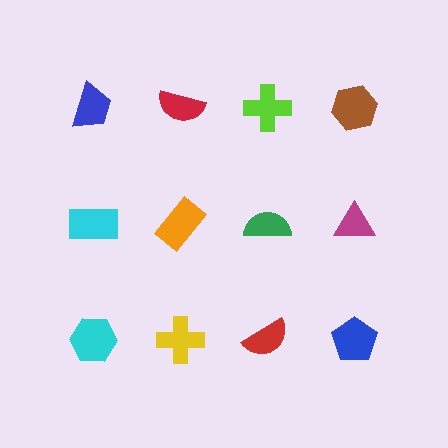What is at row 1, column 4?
A brown hexagon.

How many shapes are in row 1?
4 shapes.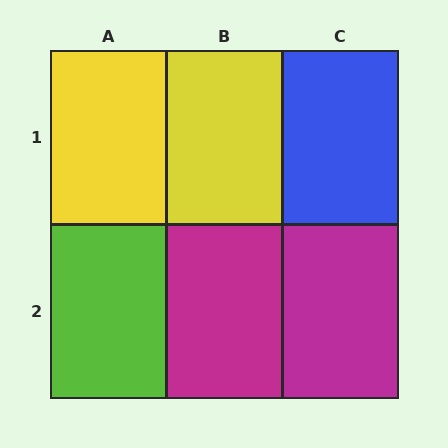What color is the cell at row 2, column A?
Lime.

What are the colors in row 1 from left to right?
Yellow, yellow, blue.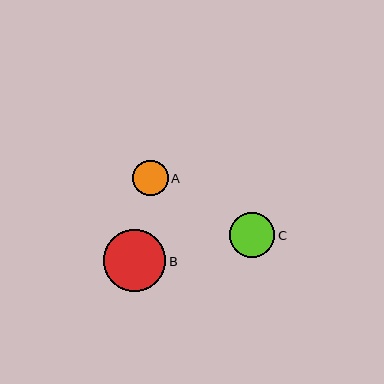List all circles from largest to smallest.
From largest to smallest: B, C, A.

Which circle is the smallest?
Circle A is the smallest with a size of approximately 35 pixels.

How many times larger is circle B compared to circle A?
Circle B is approximately 1.8 times the size of circle A.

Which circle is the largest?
Circle B is the largest with a size of approximately 63 pixels.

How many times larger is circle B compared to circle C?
Circle B is approximately 1.4 times the size of circle C.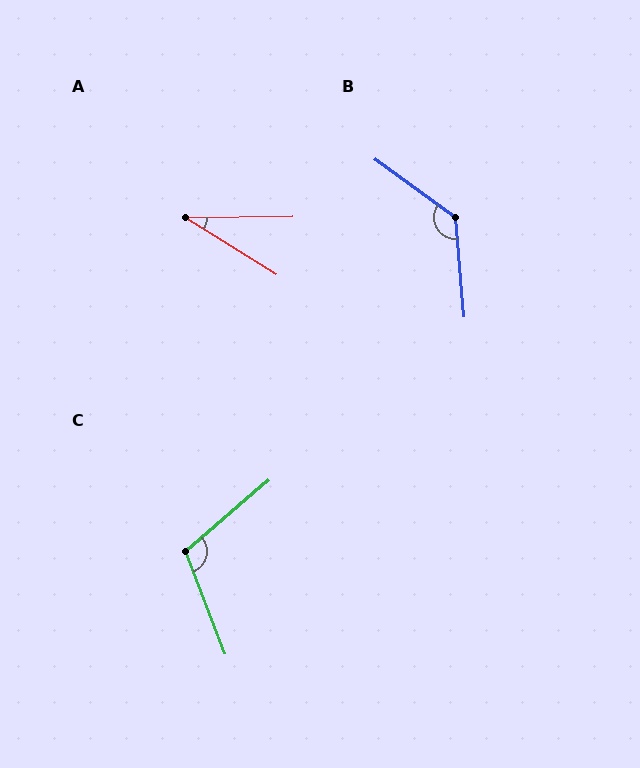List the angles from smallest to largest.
A (33°), C (109°), B (131°).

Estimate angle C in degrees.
Approximately 109 degrees.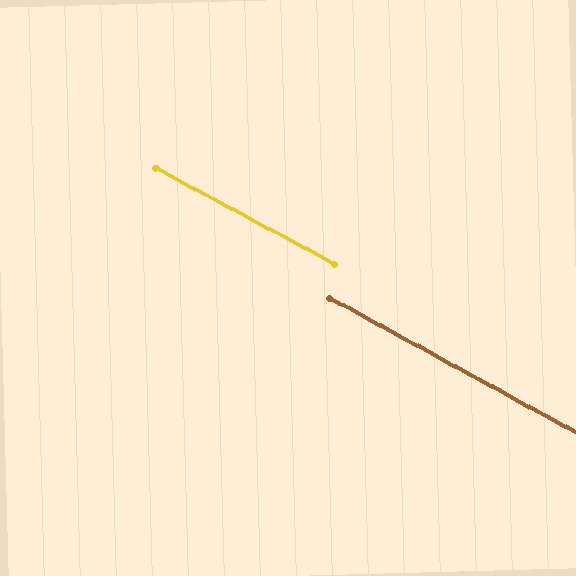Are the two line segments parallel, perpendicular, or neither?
Parallel — their directions differ by only 0.3°.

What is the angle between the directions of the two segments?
Approximately 0 degrees.